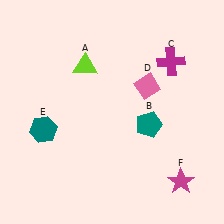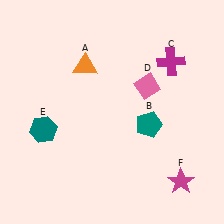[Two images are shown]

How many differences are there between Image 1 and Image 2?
There is 1 difference between the two images.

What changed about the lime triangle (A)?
In Image 1, A is lime. In Image 2, it changed to orange.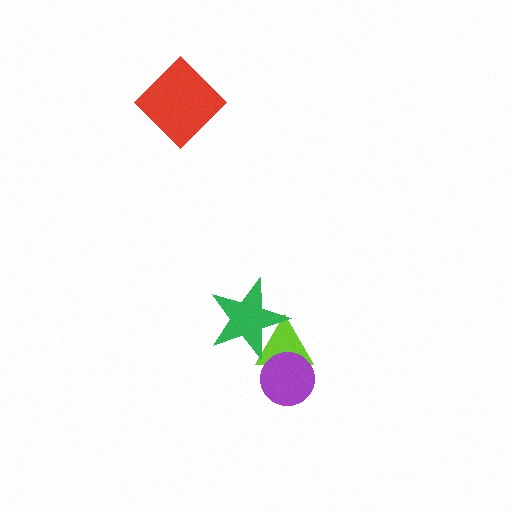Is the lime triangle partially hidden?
Yes, it is partially covered by another shape.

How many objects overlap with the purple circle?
1 object overlaps with the purple circle.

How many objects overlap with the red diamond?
0 objects overlap with the red diamond.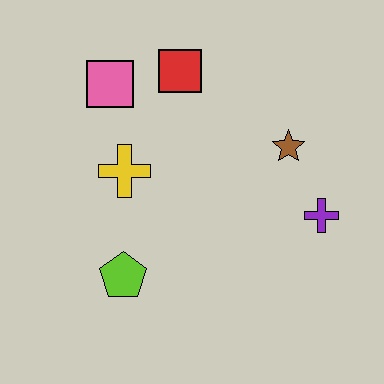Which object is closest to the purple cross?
The brown star is closest to the purple cross.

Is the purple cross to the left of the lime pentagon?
No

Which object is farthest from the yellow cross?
The purple cross is farthest from the yellow cross.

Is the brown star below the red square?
Yes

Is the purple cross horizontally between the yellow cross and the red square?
No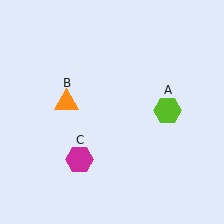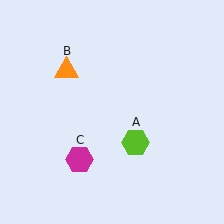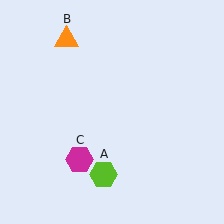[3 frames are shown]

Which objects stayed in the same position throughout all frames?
Magenta hexagon (object C) remained stationary.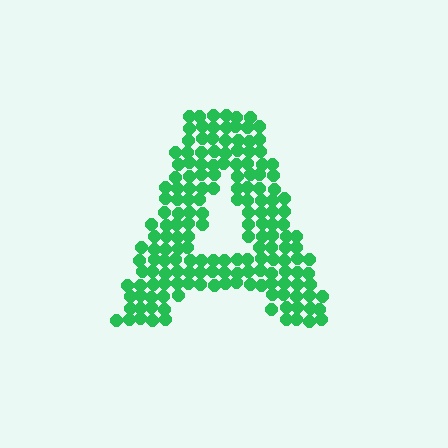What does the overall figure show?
The overall figure shows the letter A.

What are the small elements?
The small elements are circles.